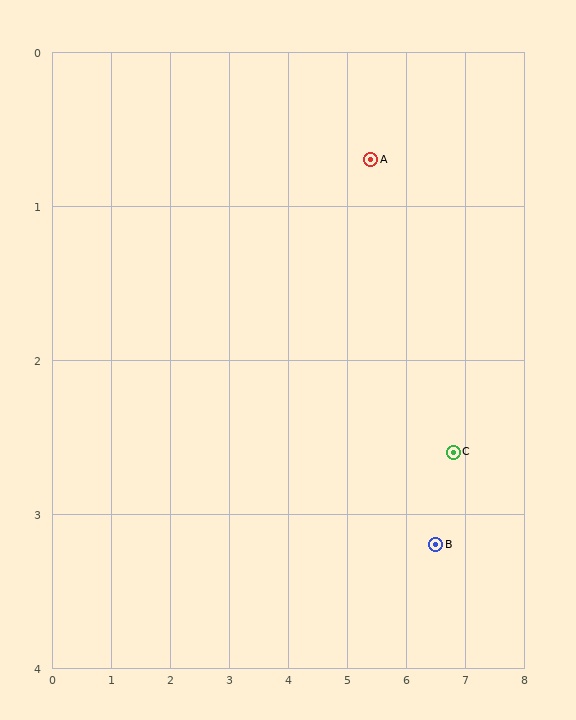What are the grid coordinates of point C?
Point C is at approximately (6.8, 2.6).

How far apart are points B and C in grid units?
Points B and C are about 0.7 grid units apart.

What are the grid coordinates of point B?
Point B is at approximately (6.5, 3.2).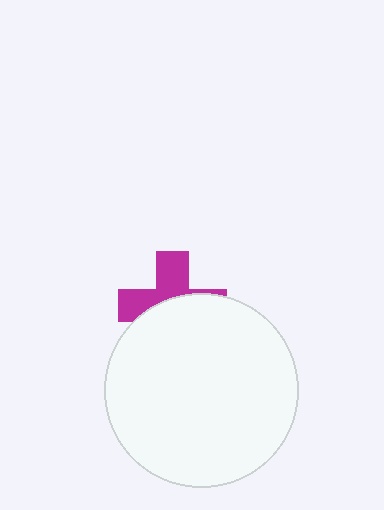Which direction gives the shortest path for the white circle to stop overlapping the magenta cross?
Moving down gives the shortest separation.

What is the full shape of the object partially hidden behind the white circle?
The partially hidden object is a magenta cross.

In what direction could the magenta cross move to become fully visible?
The magenta cross could move up. That would shift it out from behind the white circle entirely.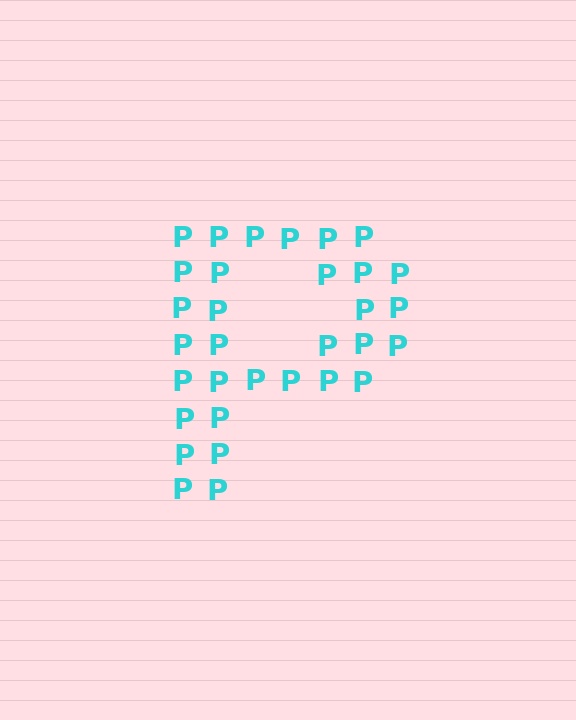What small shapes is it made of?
It is made of small letter P's.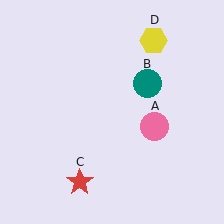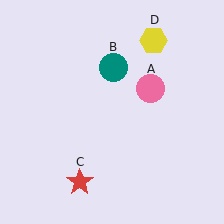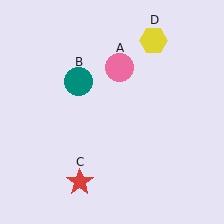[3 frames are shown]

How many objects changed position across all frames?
2 objects changed position: pink circle (object A), teal circle (object B).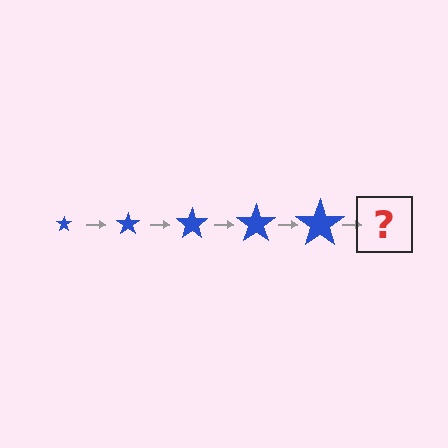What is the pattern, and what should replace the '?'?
The pattern is that the star gets progressively larger each step. The '?' should be a blue star, larger than the previous one.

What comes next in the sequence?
The next element should be a blue star, larger than the previous one.